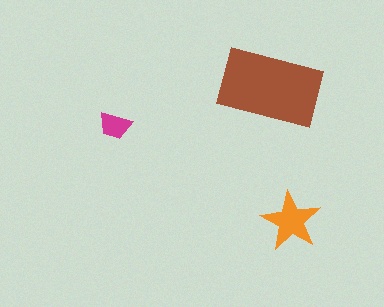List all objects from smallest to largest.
The magenta trapezoid, the orange star, the brown rectangle.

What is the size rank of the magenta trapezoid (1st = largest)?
3rd.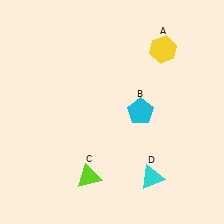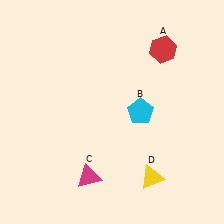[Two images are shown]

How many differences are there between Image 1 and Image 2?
There are 3 differences between the two images.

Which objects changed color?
A changed from yellow to red. C changed from lime to magenta. D changed from cyan to yellow.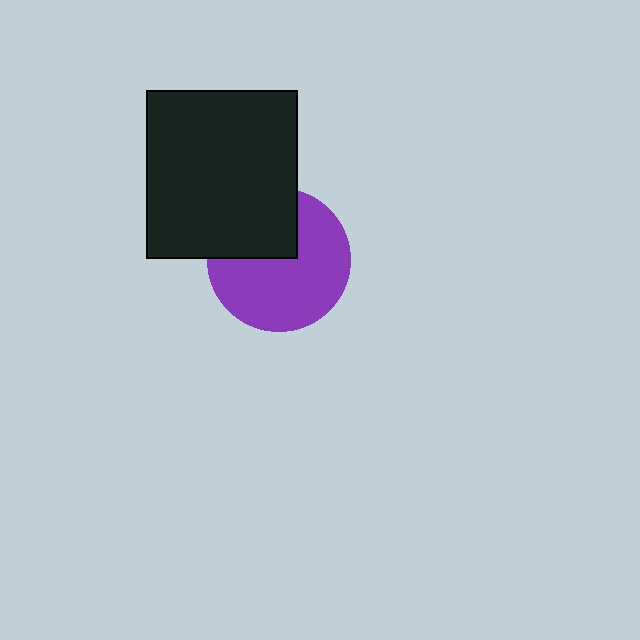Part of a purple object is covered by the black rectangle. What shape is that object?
It is a circle.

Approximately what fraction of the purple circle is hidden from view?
Roughly 33% of the purple circle is hidden behind the black rectangle.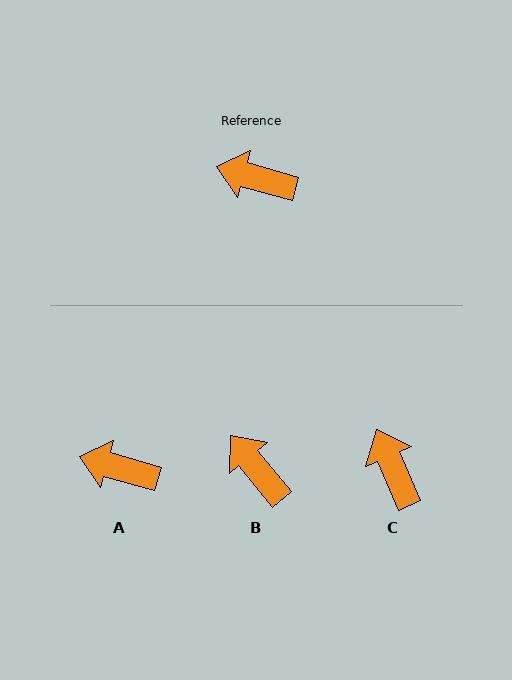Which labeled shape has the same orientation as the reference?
A.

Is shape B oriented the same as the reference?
No, it is off by about 35 degrees.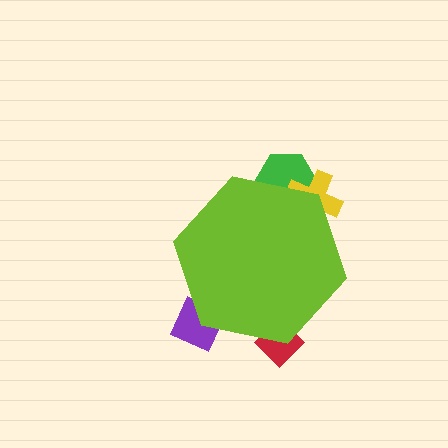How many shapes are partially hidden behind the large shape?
4 shapes are partially hidden.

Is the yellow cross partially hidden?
Yes, the yellow cross is partially hidden behind the lime hexagon.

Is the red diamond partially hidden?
Yes, the red diamond is partially hidden behind the lime hexagon.